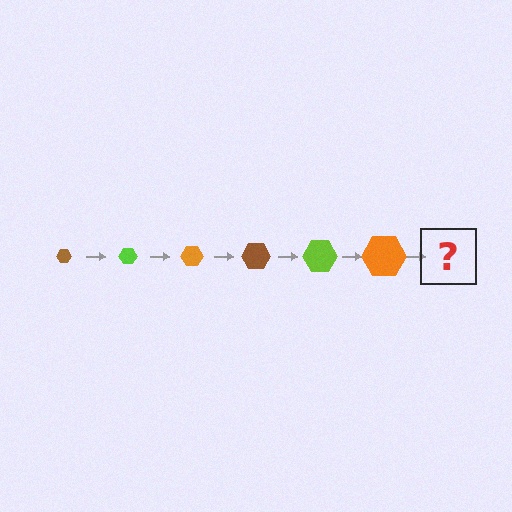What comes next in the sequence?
The next element should be a brown hexagon, larger than the previous one.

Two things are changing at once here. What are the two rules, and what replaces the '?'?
The two rules are that the hexagon grows larger each step and the color cycles through brown, lime, and orange. The '?' should be a brown hexagon, larger than the previous one.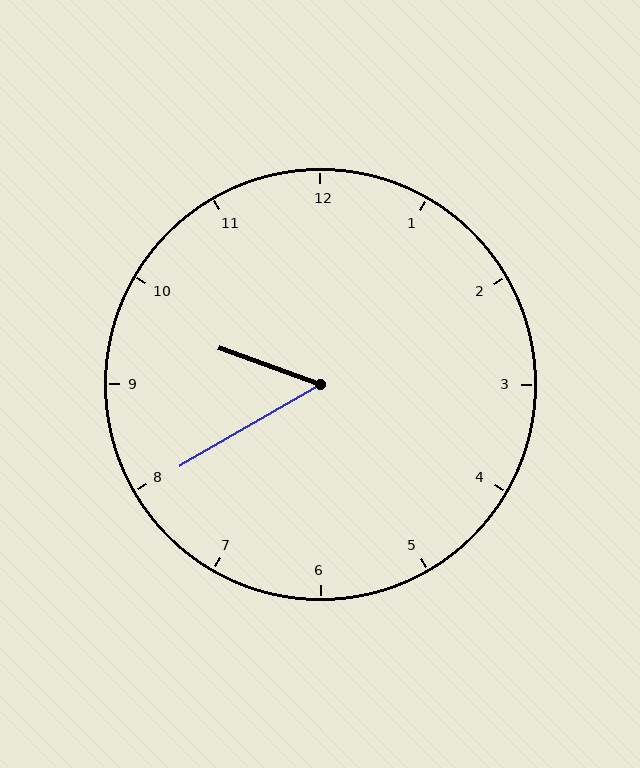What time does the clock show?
9:40.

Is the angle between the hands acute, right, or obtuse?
It is acute.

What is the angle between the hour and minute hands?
Approximately 50 degrees.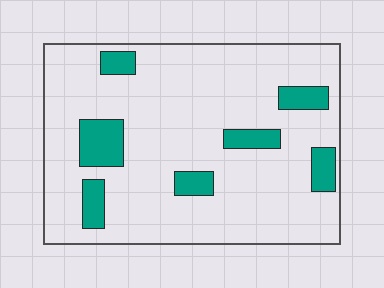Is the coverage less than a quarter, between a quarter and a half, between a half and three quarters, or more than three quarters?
Less than a quarter.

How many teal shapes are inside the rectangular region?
7.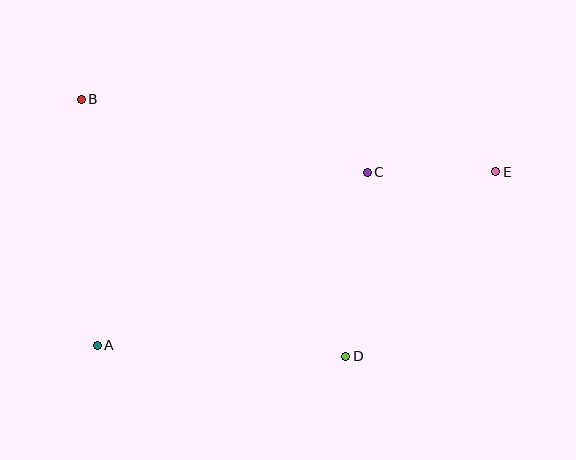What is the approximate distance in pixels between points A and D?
The distance between A and D is approximately 249 pixels.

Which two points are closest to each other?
Points C and E are closest to each other.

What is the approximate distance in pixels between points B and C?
The distance between B and C is approximately 295 pixels.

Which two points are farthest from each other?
Points A and E are farthest from each other.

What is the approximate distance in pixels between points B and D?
The distance between B and D is approximately 369 pixels.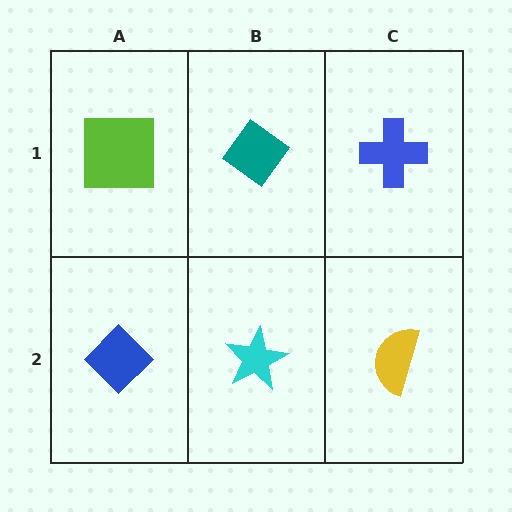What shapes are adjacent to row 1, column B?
A cyan star (row 2, column B), a lime square (row 1, column A), a blue cross (row 1, column C).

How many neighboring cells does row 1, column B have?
3.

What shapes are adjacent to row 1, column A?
A blue diamond (row 2, column A), a teal diamond (row 1, column B).